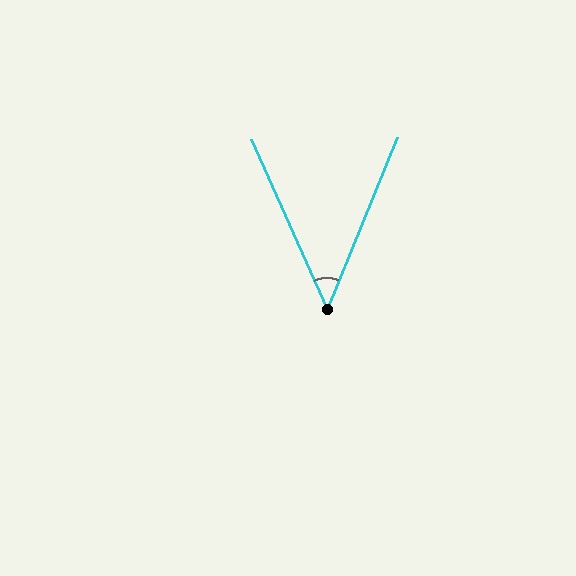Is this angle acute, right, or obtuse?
It is acute.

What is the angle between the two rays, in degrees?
Approximately 46 degrees.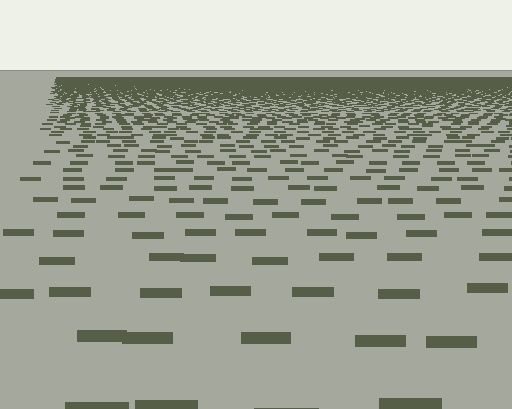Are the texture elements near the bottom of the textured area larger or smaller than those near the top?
Larger. Near the bottom, elements are closer to the viewer and appear at a bigger on-screen size.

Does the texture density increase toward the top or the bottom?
Density increases toward the top.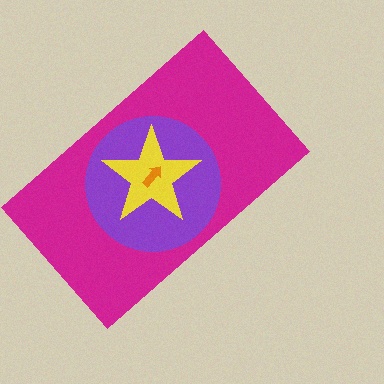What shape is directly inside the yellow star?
The orange arrow.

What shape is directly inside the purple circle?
The yellow star.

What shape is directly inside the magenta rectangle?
The purple circle.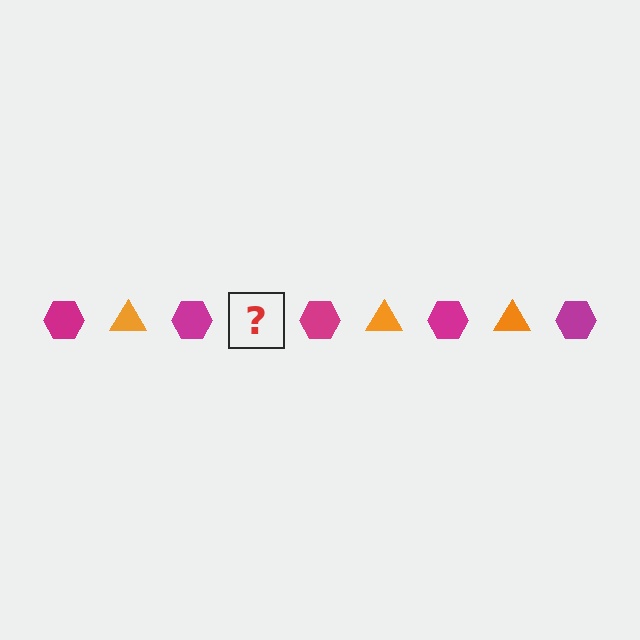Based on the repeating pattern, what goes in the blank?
The blank should be an orange triangle.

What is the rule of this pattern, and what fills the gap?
The rule is that the pattern alternates between magenta hexagon and orange triangle. The gap should be filled with an orange triangle.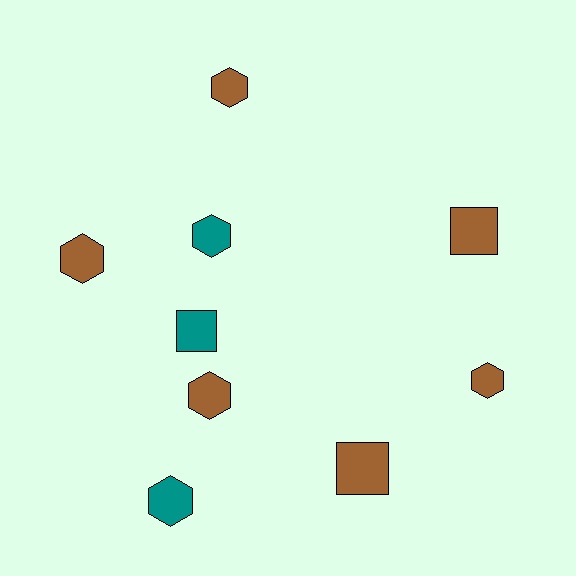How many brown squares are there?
There are 2 brown squares.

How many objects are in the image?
There are 9 objects.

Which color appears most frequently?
Brown, with 6 objects.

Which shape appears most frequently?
Hexagon, with 6 objects.